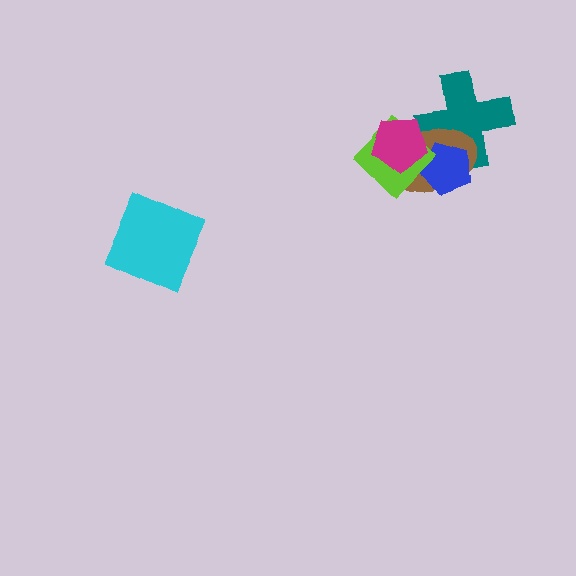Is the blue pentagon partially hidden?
Yes, it is partially covered by another shape.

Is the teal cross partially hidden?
Yes, it is partially covered by another shape.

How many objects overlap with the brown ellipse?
4 objects overlap with the brown ellipse.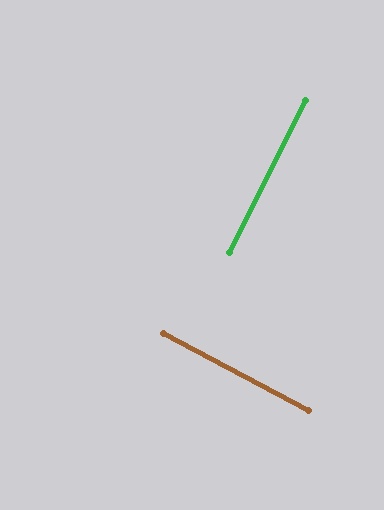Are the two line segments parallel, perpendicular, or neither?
Perpendicular — they meet at approximately 89°.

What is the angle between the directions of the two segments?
Approximately 89 degrees.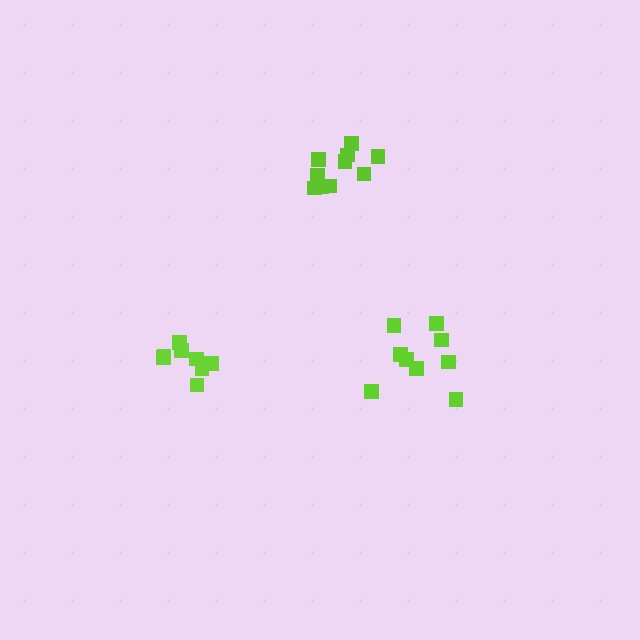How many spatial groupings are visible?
There are 3 spatial groupings.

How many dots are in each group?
Group 1: 9 dots, Group 2: 8 dots, Group 3: 10 dots (27 total).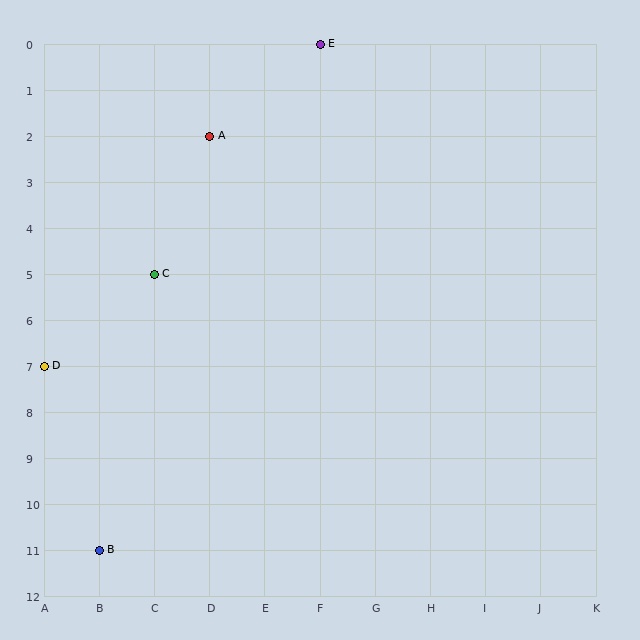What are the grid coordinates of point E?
Point E is at grid coordinates (F, 0).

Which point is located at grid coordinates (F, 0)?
Point E is at (F, 0).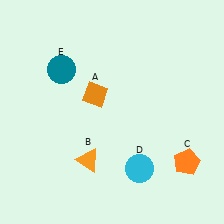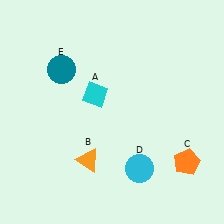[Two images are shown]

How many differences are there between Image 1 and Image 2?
There is 1 difference between the two images.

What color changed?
The diamond (A) changed from orange in Image 1 to cyan in Image 2.